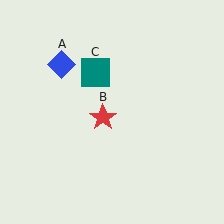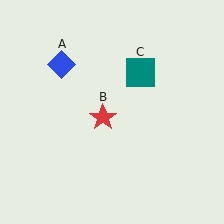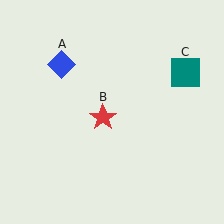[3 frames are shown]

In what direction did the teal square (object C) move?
The teal square (object C) moved right.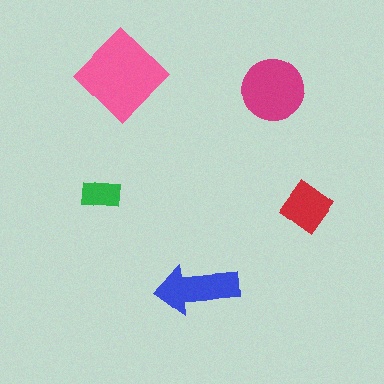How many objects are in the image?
There are 5 objects in the image.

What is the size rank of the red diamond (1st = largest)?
4th.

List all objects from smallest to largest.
The green rectangle, the red diamond, the blue arrow, the magenta circle, the pink diamond.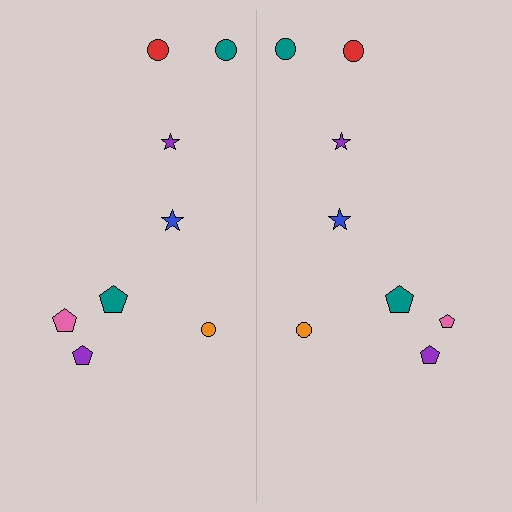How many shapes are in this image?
There are 16 shapes in this image.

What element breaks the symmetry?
The pink pentagon on the right side has a different size than its mirror counterpart.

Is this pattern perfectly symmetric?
No, the pattern is not perfectly symmetric. The pink pentagon on the right side has a different size than its mirror counterpart.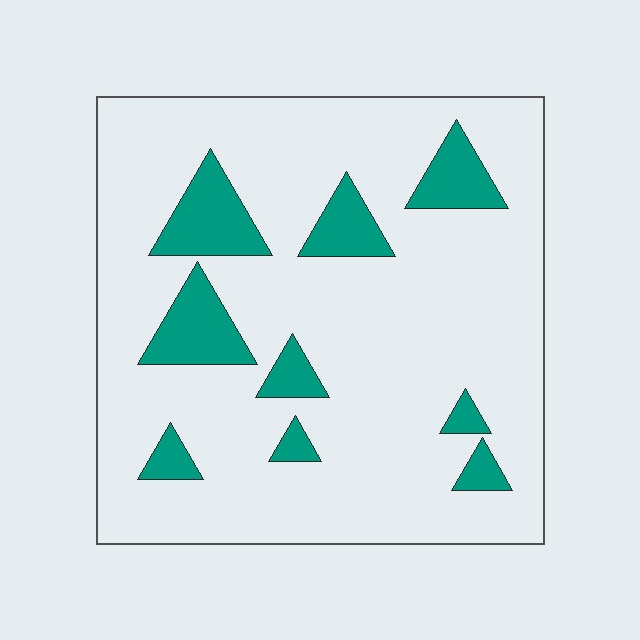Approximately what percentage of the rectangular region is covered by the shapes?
Approximately 15%.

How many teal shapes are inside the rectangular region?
9.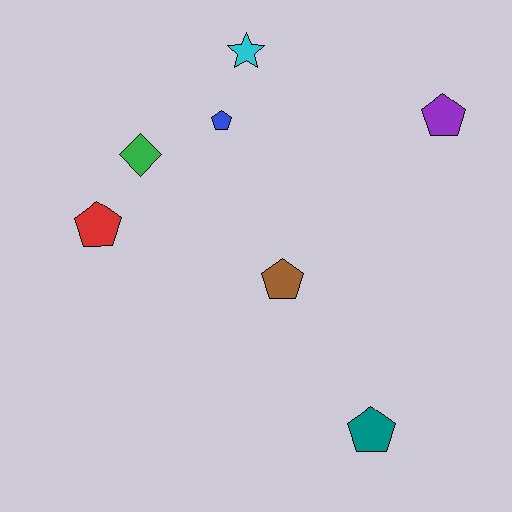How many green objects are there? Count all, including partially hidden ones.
There is 1 green object.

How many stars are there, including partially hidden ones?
There is 1 star.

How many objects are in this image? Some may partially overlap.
There are 7 objects.